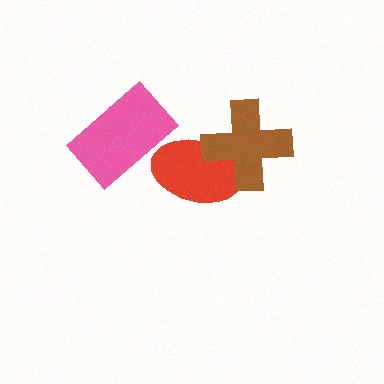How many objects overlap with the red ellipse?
2 objects overlap with the red ellipse.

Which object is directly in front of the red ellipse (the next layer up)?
The pink rectangle is directly in front of the red ellipse.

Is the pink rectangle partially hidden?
No, no other shape covers it.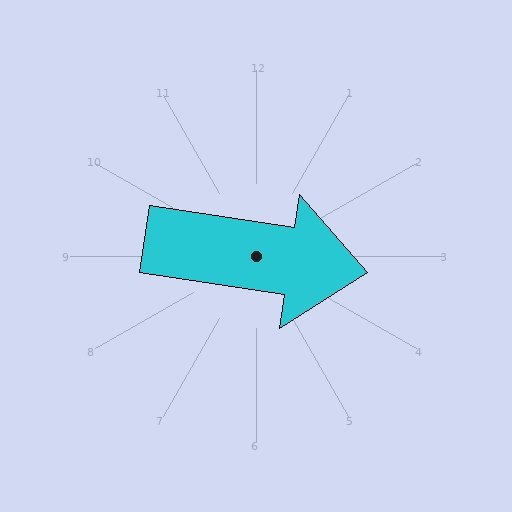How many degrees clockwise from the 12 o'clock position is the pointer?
Approximately 99 degrees.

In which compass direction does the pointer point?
East.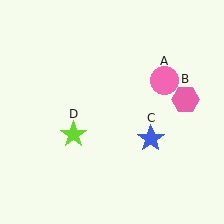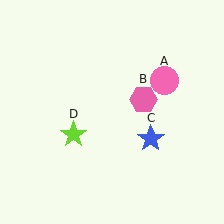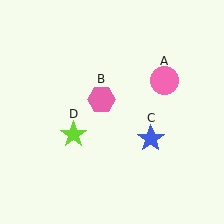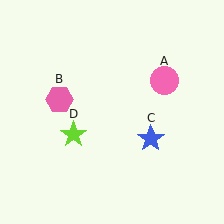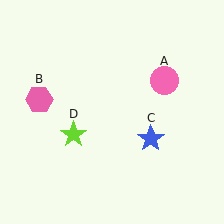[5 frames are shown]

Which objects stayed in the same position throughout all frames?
Pink circle (object A) and blue star (object C) and lime star (object D) remained stationary.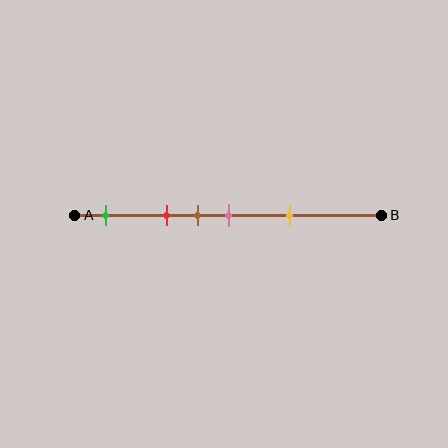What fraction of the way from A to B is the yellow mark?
The yellow mark is approximately 70% (0.7) of the way from A to B.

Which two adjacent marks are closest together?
The brown and pink marks are the closest adjacent pair.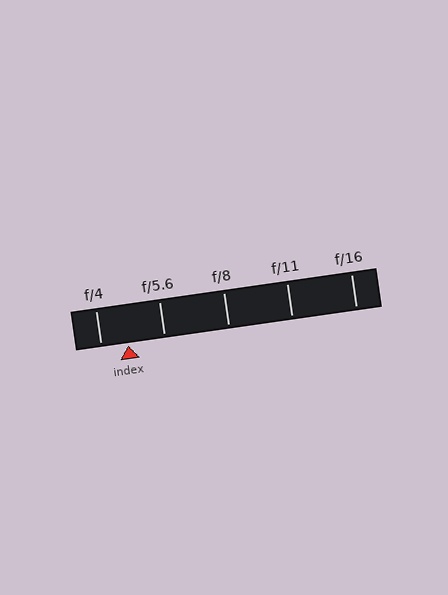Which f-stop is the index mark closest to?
The index mark is closest to f/4.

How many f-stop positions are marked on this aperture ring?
There are 5 f-stop positions marked.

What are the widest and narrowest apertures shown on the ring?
The widest aperture shown is f/4 and the narrowest is f/16.